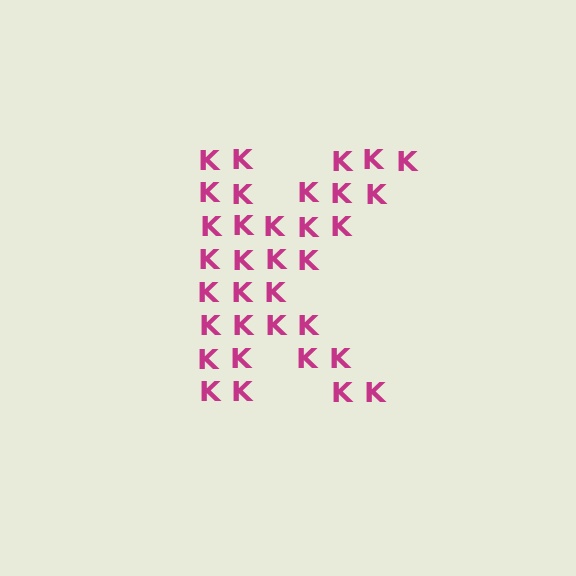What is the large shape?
The large shape is the letter K.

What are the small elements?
The small elements are letter K's.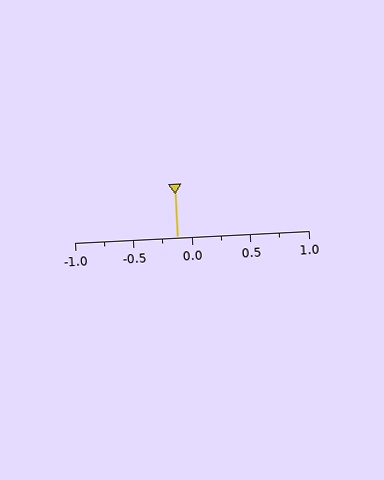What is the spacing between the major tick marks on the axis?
The major ticks are spaced 0.5 apart.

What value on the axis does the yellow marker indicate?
The marker indicates approximately -0.12.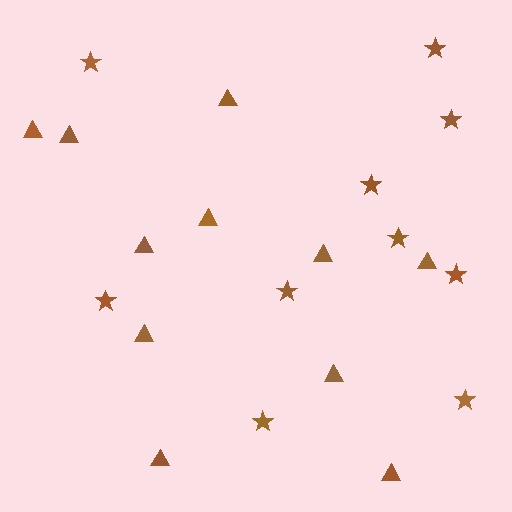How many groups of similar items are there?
There are 2 groups: one group of triangles (11) and one group of stars (10).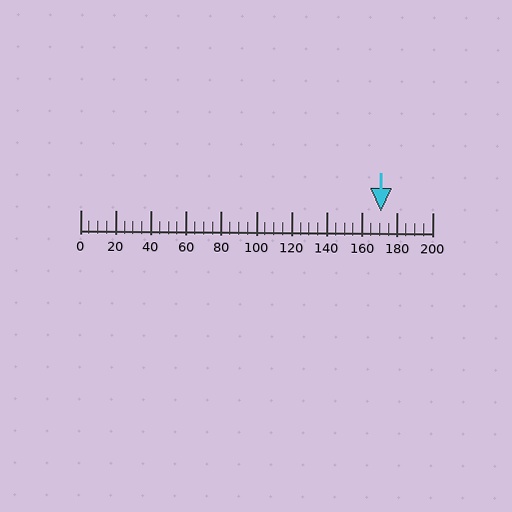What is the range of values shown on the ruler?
The ruler shows values from 0 to 200.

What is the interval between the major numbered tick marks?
The major tick marks are spaced 20 units apart.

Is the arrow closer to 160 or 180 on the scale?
The arrow is closer to 180.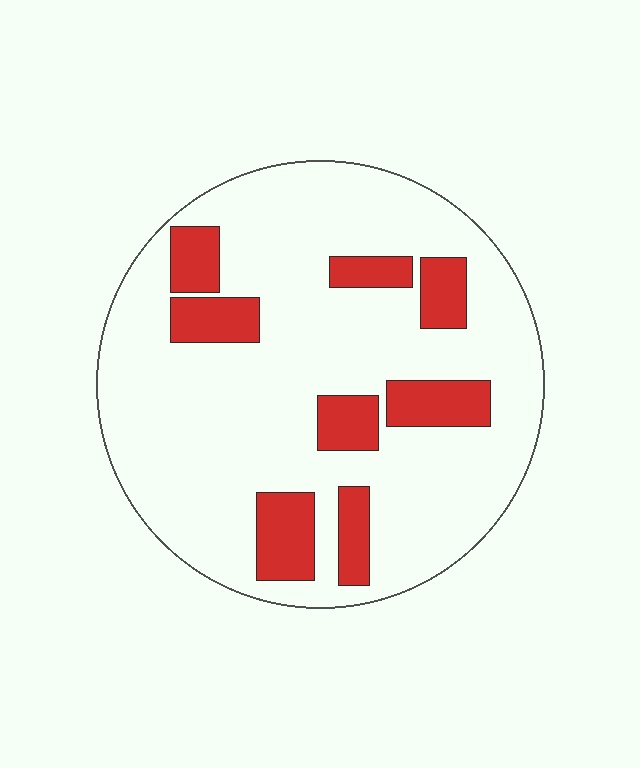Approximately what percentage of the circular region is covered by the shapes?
Approximately 20%.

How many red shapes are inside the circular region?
8.